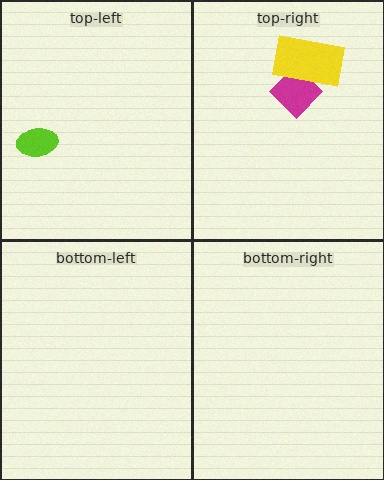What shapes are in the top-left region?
The lime ellipse.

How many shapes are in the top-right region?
2.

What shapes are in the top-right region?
The magenta diamond, the yellow rectangle.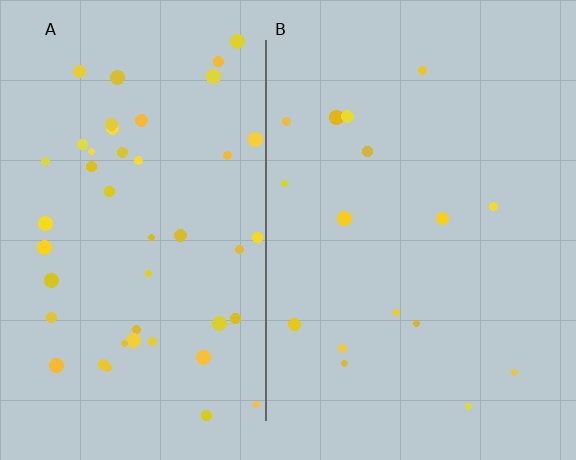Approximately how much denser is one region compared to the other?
Approximately 2.9× — region A over region B.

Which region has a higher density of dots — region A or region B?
A (the left).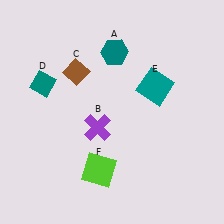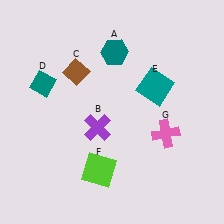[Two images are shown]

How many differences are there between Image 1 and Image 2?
There is 1 difference between the two images.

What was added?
A pink cross (G) was added in Image 2.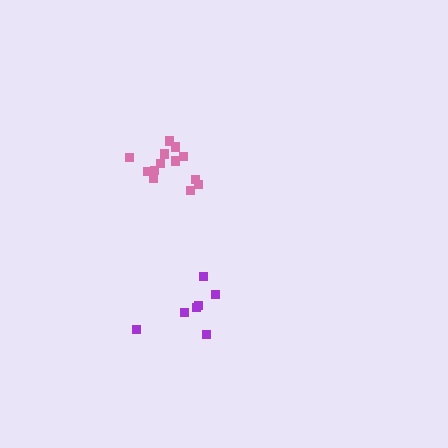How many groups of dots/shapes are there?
There are 2 groups.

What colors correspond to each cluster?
The clusters are colored: purple, pink.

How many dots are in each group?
Group 1: 7 dots, Group 2: 13 dots (20 total).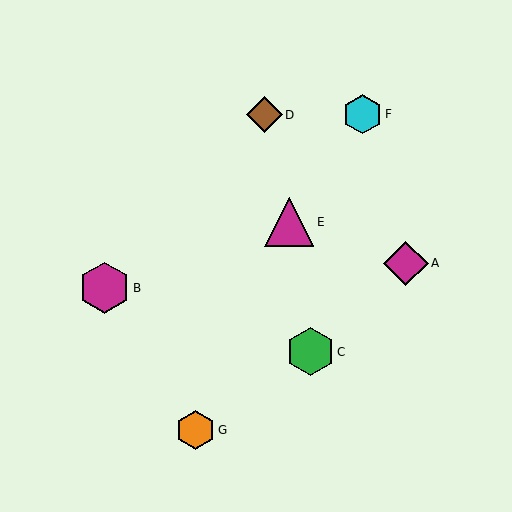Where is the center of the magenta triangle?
The center of the magenta triangle is at (289, 222).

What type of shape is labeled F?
Shape F is a cyan hexagon.